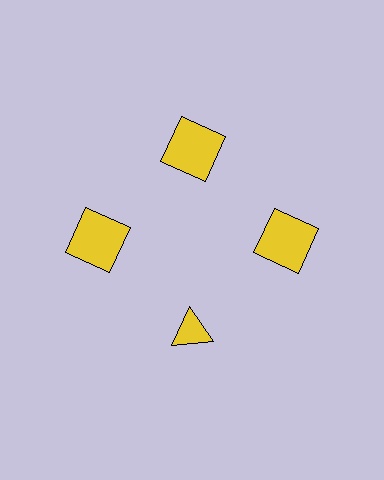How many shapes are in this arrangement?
There are 4 shapes arranged in a ring pattern.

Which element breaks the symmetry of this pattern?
The yellow triangle at roughly the 6 o'clock position breaks the symmetry. All other shapes are yellow squares.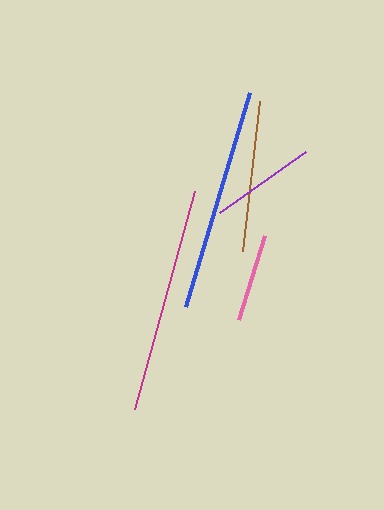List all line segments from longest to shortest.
From longest to shortest: magenta, blue, brown, purple, pink.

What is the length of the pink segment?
The pink segment is approximately 88 pixels long.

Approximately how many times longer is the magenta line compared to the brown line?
The magenta line is approximately 1.5 times the length of the brown line.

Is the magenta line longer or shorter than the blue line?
The magenta line is longer than the blue line.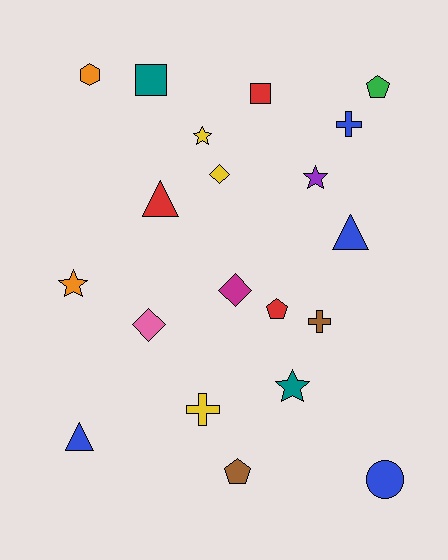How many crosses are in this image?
There are 3 crosses.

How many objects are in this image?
There are 20 objects.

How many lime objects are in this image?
There are no lime objects.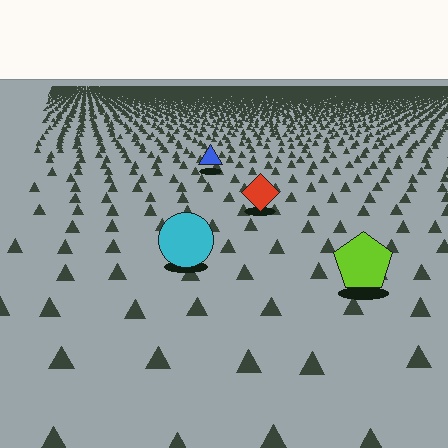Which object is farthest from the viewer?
The blue triangle is farthest from the viewer. It appears smaller and the ground texture around it is denser.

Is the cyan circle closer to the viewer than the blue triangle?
Yes. The cyan circle is closer — you can tell from the texture gradient: the ground texture is coarser near it.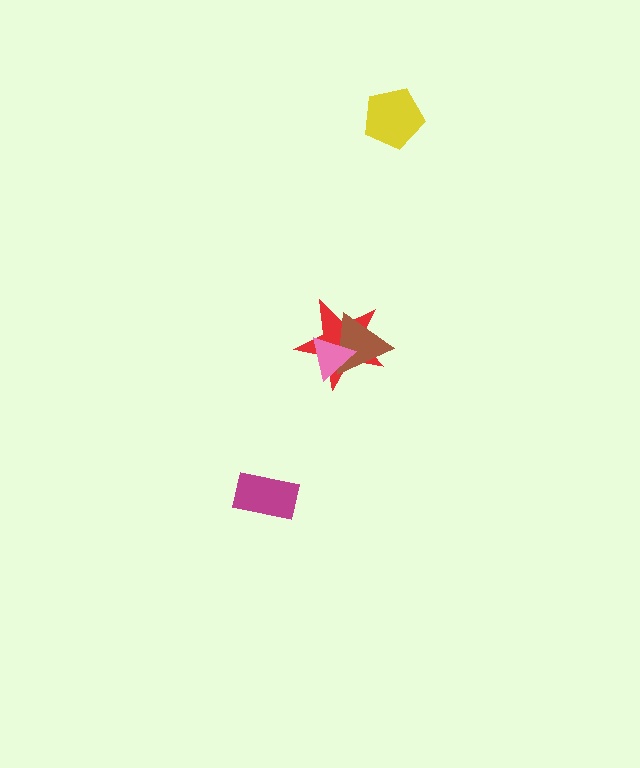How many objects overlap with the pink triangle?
2 objects overlap with the pink triangle.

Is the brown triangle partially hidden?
Yes, it is partially covered by another shape.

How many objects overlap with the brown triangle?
2 objects overlap with the brown triangle.